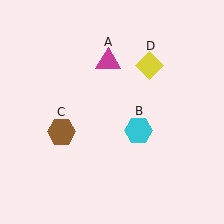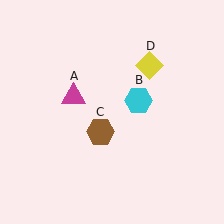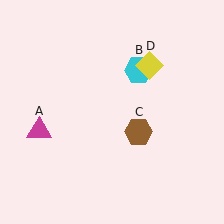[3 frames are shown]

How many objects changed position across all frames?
3 objects changed position: magenta triangle (object A), cyan hexagon (object B), brown hexagon (object C).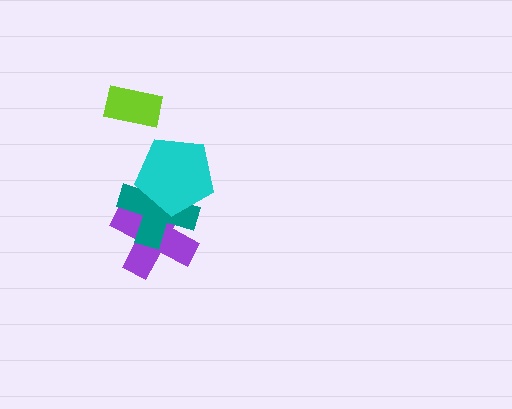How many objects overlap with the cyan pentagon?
2 objects overlap with the cyan pentagon.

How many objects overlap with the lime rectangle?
0 objects overlap with the lime rectangle.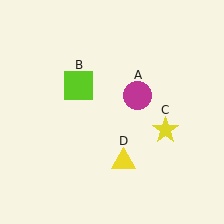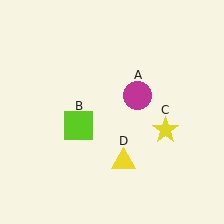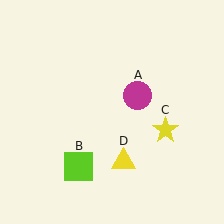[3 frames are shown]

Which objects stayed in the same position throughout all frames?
Magenta circle (object A) and yellow star (object C) and yellow triangle (object D) remained stationary.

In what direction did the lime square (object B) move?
The lime square (object B) moved down.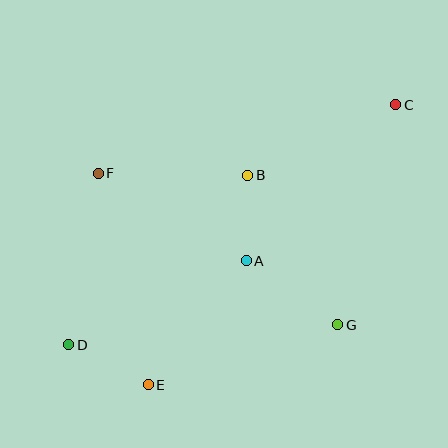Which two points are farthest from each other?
Points C and D are farthest from each other.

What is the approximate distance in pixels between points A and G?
The distance between A and G is approximately 112 pixels.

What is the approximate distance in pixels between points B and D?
The distance between B and D is approximately 247 pixels.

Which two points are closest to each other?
Points A and B are closest to each other.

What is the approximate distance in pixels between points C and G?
The distance between C and G is approximately 227 pixels.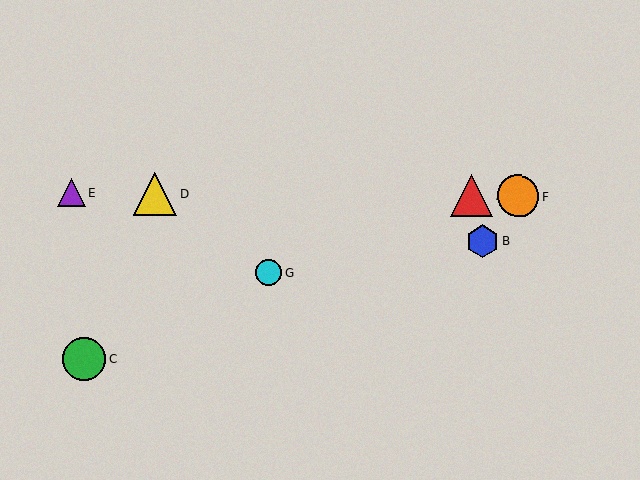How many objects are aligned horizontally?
4 objects (A, D, E, F) are aligned horizontally.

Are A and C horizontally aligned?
No, A is at y≈196 and C is at y≈359.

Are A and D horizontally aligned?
Yes, both are at y≈196.